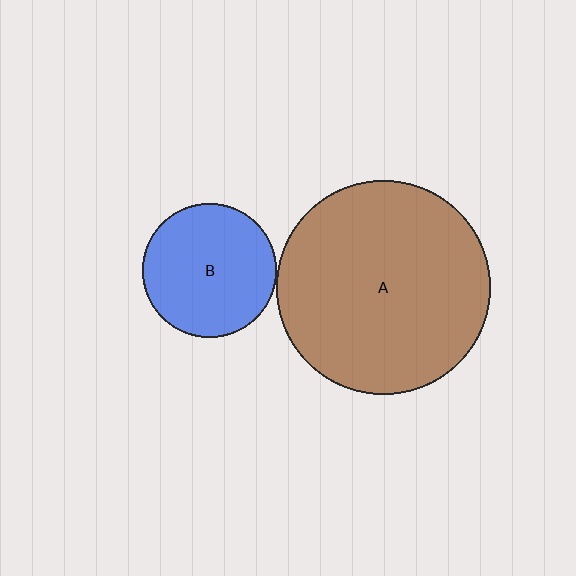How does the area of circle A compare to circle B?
Approximately 2.5 times.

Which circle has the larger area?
Circle A (brown).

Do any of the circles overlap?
No, none of the circles overlap.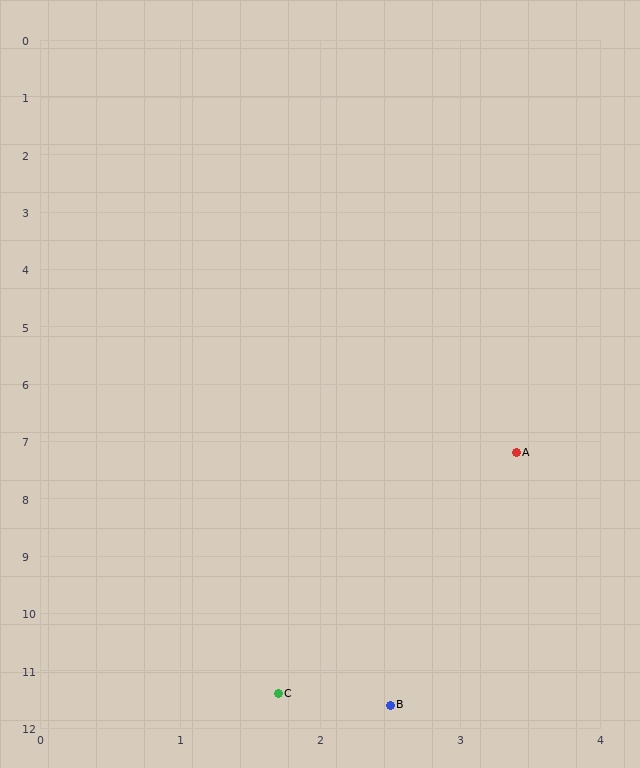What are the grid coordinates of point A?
Point A is at approximately (3.4, 7.2).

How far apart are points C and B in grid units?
Points C and B are about 0.8 grid units apart.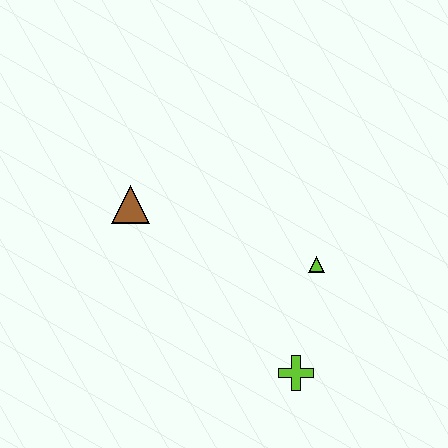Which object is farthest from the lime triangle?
The brown triangle is farthest from the lime triangle.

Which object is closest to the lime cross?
The lime triangle is closest to the lime cross.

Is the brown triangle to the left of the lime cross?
Yes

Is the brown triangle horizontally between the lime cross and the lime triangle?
No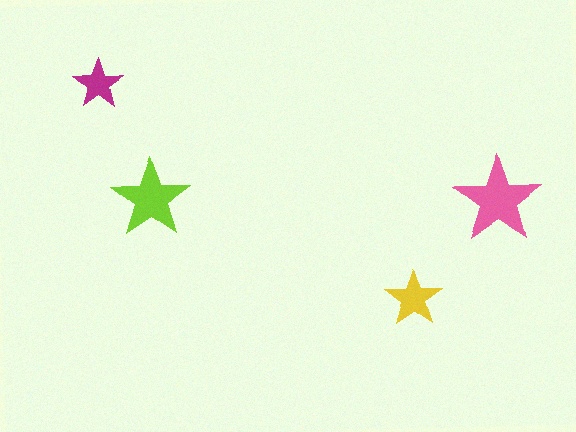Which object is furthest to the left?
The magenta star is leftmost.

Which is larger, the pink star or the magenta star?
The pink one.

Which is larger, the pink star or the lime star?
The pink one.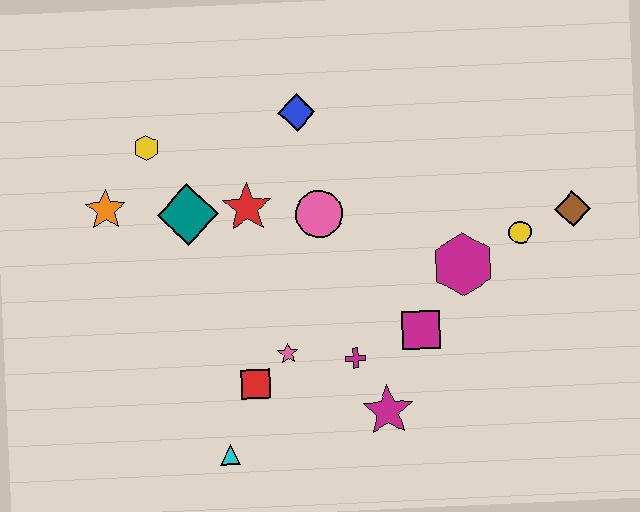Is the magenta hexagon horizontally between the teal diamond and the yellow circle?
Yes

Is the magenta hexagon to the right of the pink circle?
Yes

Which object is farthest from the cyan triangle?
The brown diamond is farthest from the cyan triangle.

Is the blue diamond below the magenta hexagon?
No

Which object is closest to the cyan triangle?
The red square is closest to the cyan triangle.